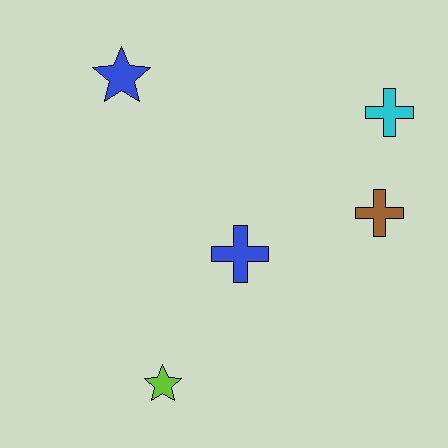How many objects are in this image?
There are 5 objects.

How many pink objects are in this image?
There are no pink objects.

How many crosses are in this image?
There are 3 crosses.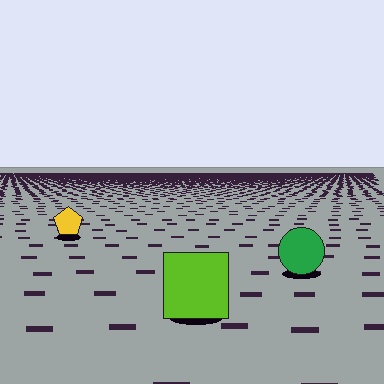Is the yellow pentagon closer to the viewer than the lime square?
No. The lime square is closer — you can tell from the texture gradient: the ground texture is coarser near it.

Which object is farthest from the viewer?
The yellow pentagon is farthest from the viewer. It appears smaller and the ground texture around it is denser.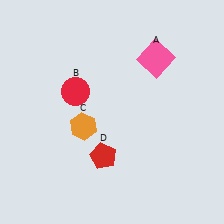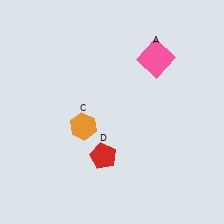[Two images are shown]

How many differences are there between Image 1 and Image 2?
There is 1 difference between the two images.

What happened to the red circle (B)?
The red circle (B) was removed in Image 2. It was in the top-left area of Image 1.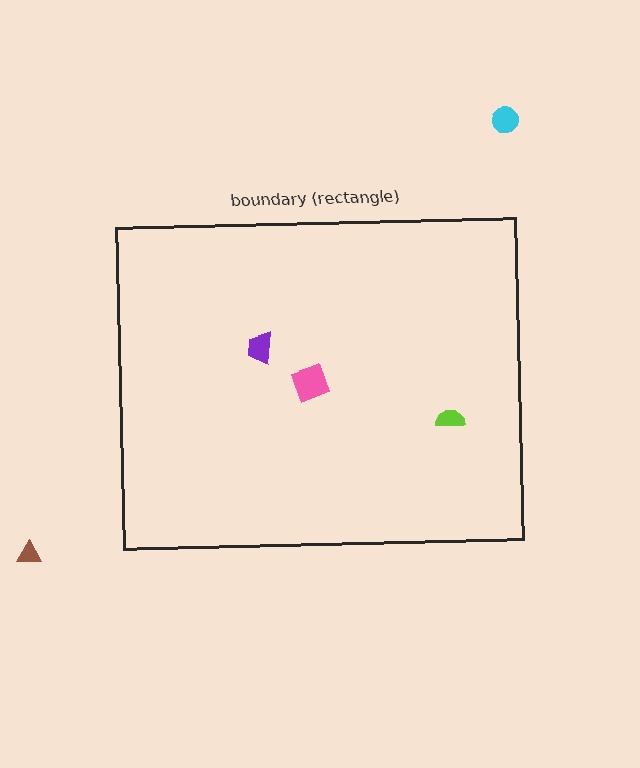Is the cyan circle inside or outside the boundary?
Outside.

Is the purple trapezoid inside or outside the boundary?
Inside.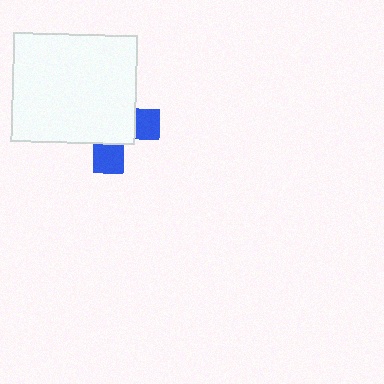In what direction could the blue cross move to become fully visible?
The blue cross could move toward the lower-right. That would shift it out from behind the white rectangle entirely.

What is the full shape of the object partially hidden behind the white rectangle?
The partially hidden object is a blue cross.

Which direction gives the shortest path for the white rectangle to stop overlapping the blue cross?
Moving toward the upper-left gives the shortest separation.